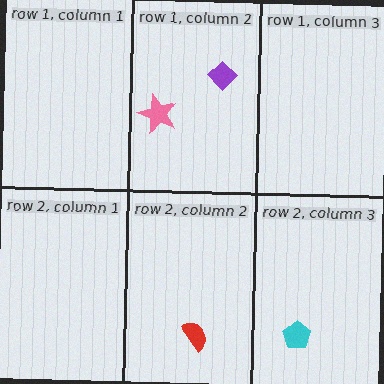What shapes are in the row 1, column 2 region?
The purple diamond, the pink star.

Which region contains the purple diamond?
The row 1, column 2 region.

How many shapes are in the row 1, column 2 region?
2.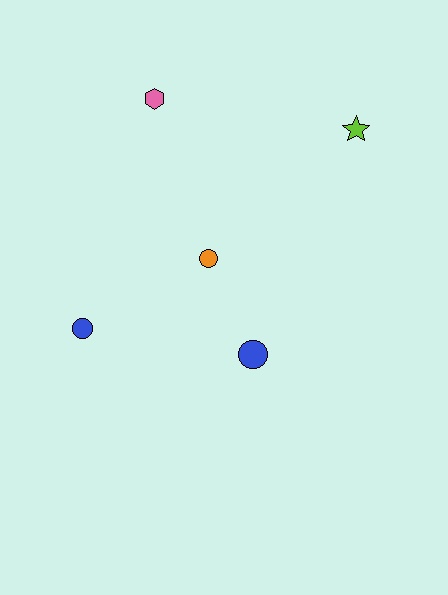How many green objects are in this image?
There are no green objects.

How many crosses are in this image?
There are no crosses.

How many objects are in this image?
There are 5 objects.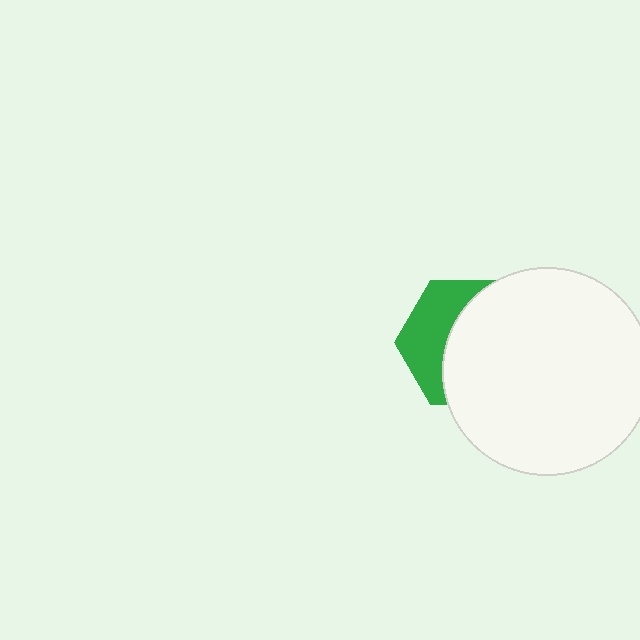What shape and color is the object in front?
The object in front is a white circle.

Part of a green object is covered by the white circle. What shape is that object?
It is a hexagon.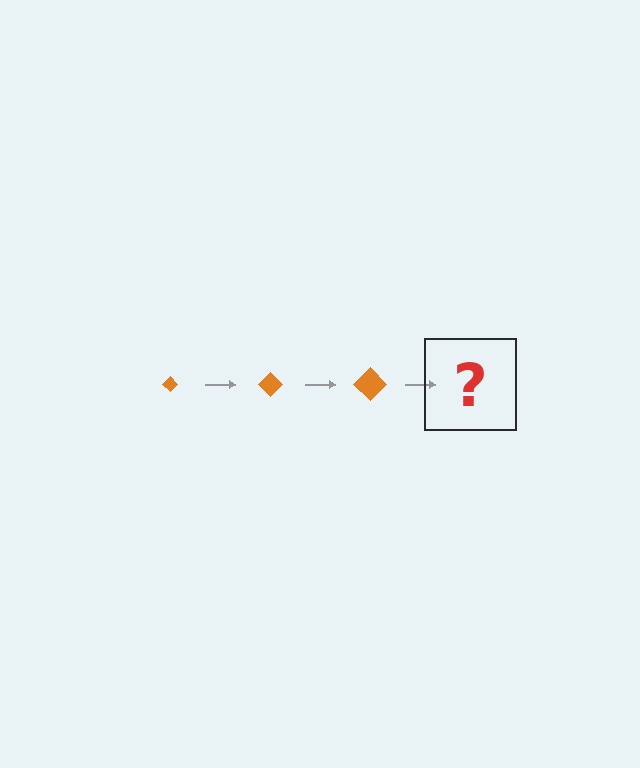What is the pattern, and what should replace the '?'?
The pattern is that the diamond gets progressively larger each step. The '?' should be an orange diamond, larger than the previous one.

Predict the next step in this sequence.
The next step is an orange diamond, larger than the previous one.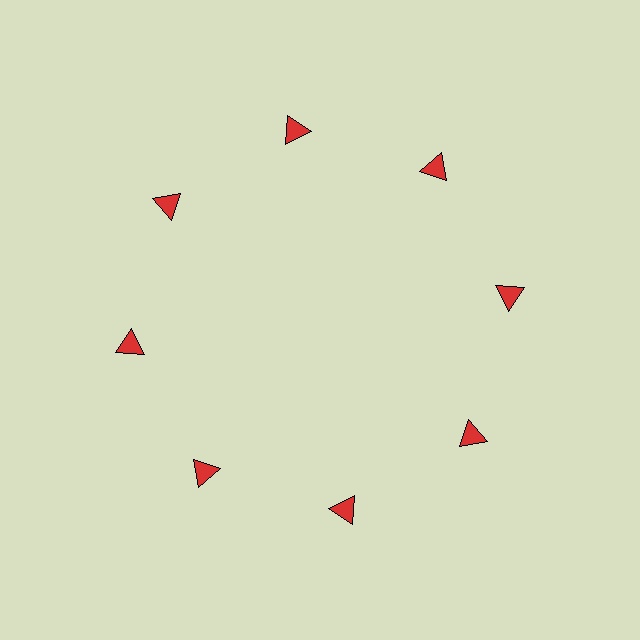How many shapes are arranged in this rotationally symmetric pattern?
There are 8 shapes, arranged in 8 groups of 1.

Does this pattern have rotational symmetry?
Yes, this pattern has 8-fold rotational symmetry. It looks the same after rotating 45 degrees around the center.